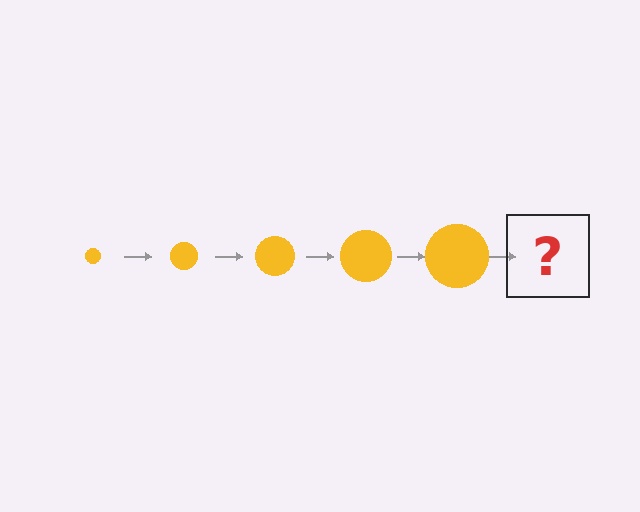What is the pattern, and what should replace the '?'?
The pattern is that the circle gets progressively larger each step. The '?' should be a yellow circle, larger than the previous one.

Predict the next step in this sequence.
The next step is a yellow circle, larger than the previous one.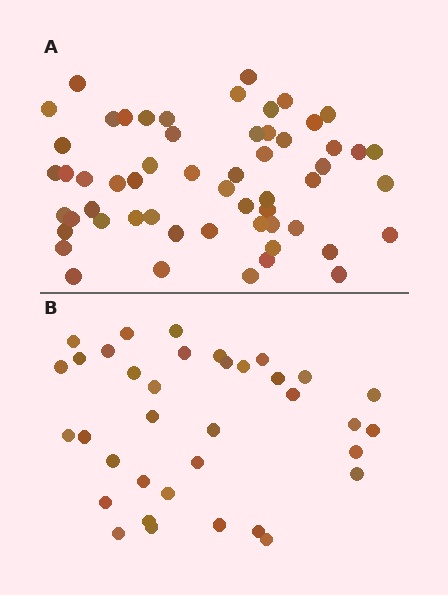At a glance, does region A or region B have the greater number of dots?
Region A (the top region) has more dots.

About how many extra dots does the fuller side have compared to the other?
Region A has approximately 20 more dots than region B.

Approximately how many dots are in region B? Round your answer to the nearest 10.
About 40 dots. (The exact count is 36, which rounds to 40.)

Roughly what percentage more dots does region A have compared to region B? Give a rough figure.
About 60% more.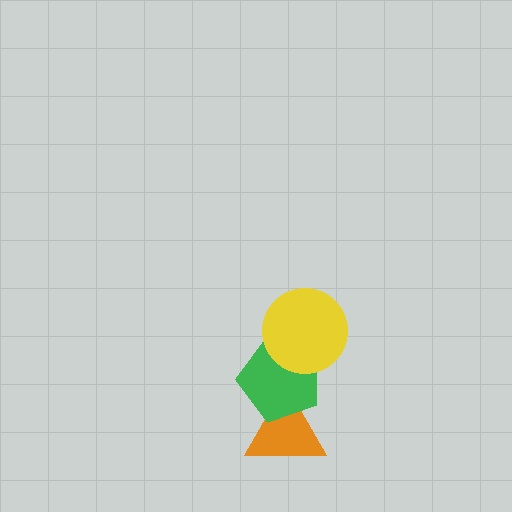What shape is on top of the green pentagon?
The yellow circle is on top of the green pentagon.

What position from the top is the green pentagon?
The green pentagon is 2nd from the top.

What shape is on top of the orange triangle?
The green pentagon is on top of the orange triangle.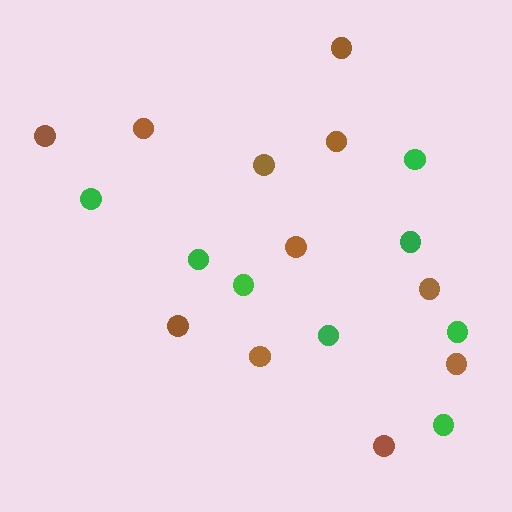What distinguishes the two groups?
There are 2 groups: one group of green circles (8) and one group of brown circles (11).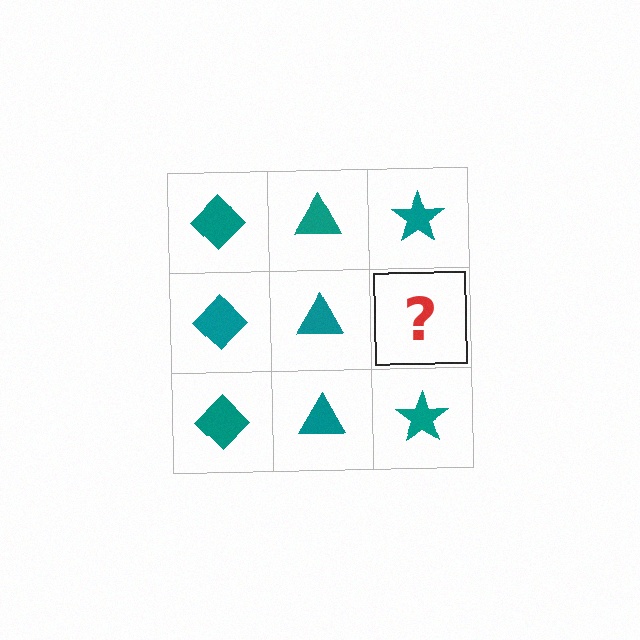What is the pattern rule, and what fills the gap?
The rule is that each column has a consistent shape. The gap should be filled with a teal star.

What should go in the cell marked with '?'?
The missing cell should contain a teal star.